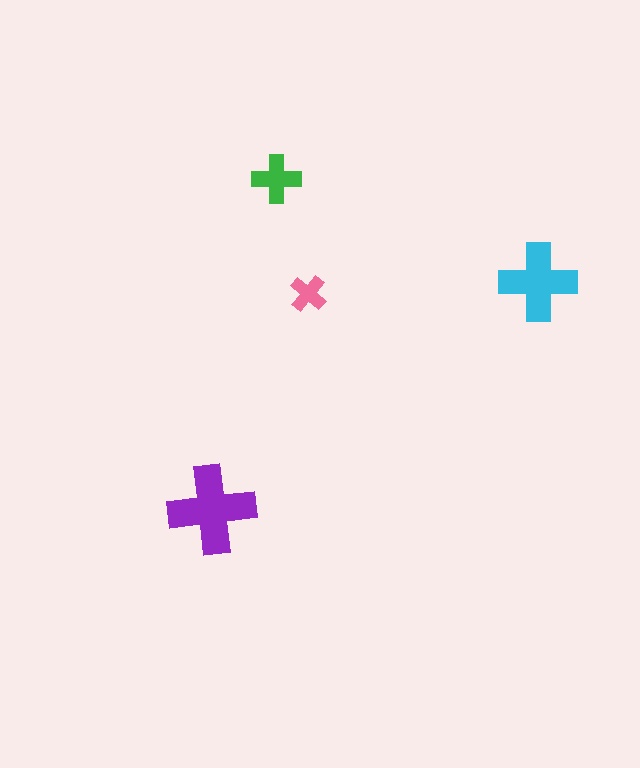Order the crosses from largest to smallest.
the purple one, the cyan one, the green one, the pink one.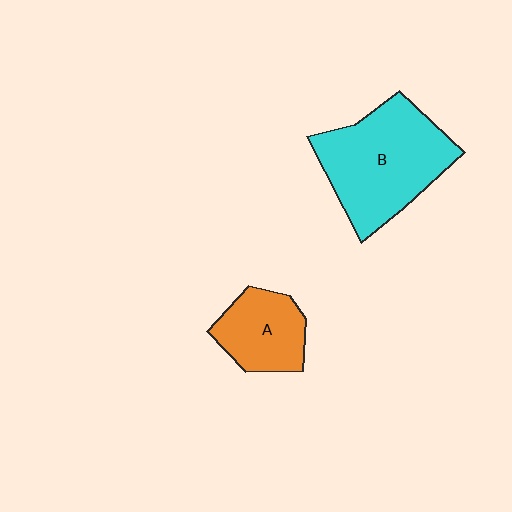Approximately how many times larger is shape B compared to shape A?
Approximately 1.9 times.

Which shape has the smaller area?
Shape A (orange).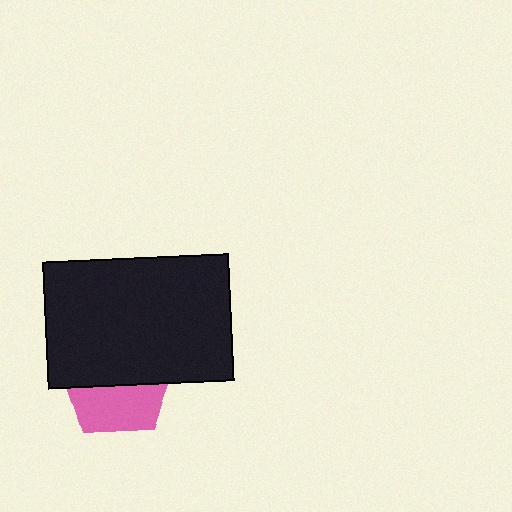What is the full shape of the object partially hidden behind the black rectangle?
The partially hidden object is a pink pentagon.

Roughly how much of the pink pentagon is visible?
A small part of it is visible (roughly 44%).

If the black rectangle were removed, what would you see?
You would see the complete pink pentagon.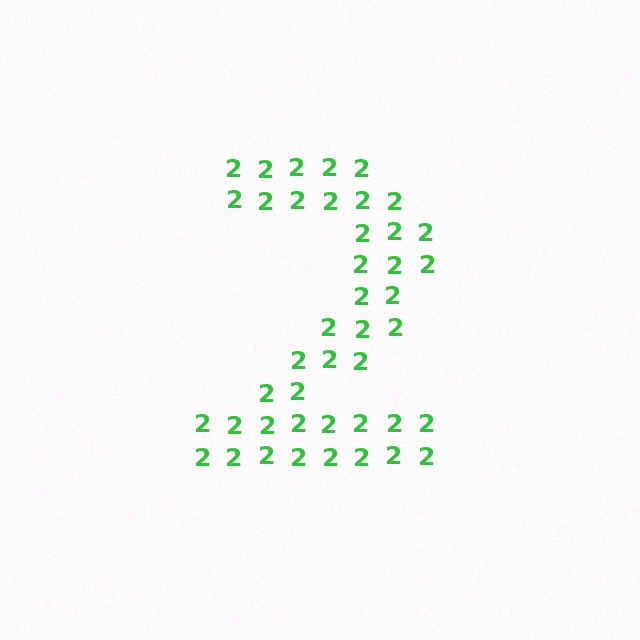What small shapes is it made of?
It is made of small digit 2's.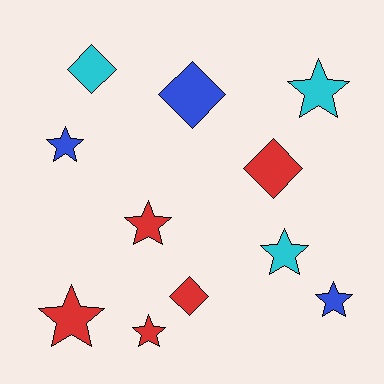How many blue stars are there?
There are 2 blue stars.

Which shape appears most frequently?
Star, with 7 objects.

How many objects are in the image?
There are 11 objects.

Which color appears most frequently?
Red, with 5 objects.